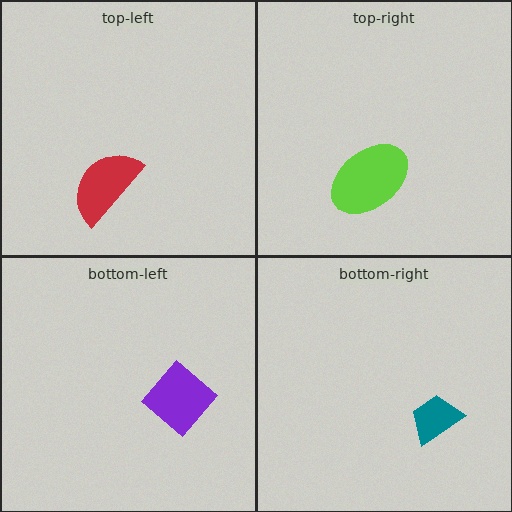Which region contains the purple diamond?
The bottom-left region.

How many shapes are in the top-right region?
1.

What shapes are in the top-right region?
The lime ellipse.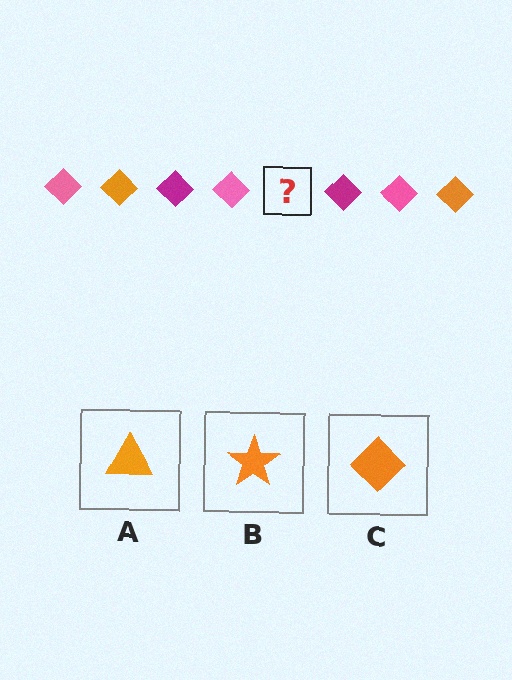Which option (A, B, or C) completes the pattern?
C.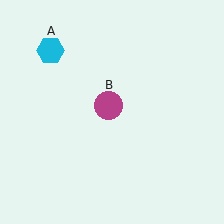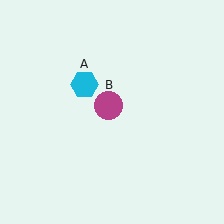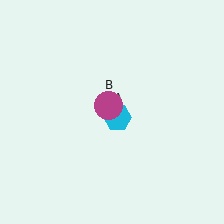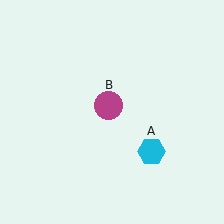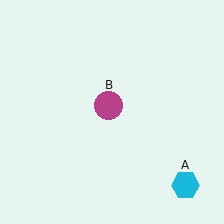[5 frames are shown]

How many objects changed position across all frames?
1 object changed position: cyan hexagon (object A).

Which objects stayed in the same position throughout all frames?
Magenta circle (object B) remained stationary.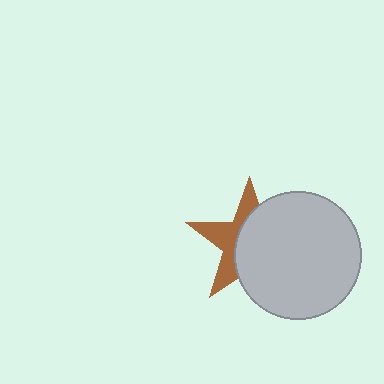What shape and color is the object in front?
The object in front is a light gray circle.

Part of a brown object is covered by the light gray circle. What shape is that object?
It is a star.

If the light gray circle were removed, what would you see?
You would see the complete brown star.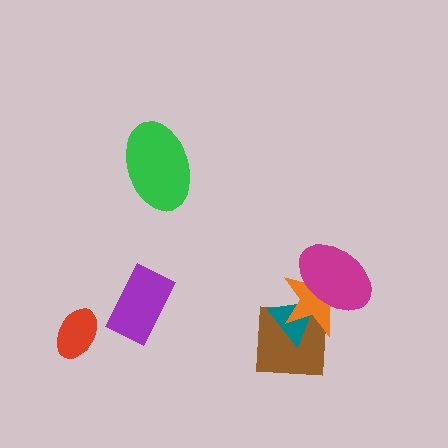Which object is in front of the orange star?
The magenta ellipse is in front of the orange star.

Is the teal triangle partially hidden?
Yes, it is partially covered by another shape.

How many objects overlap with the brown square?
3 objects overlap with the brown square.